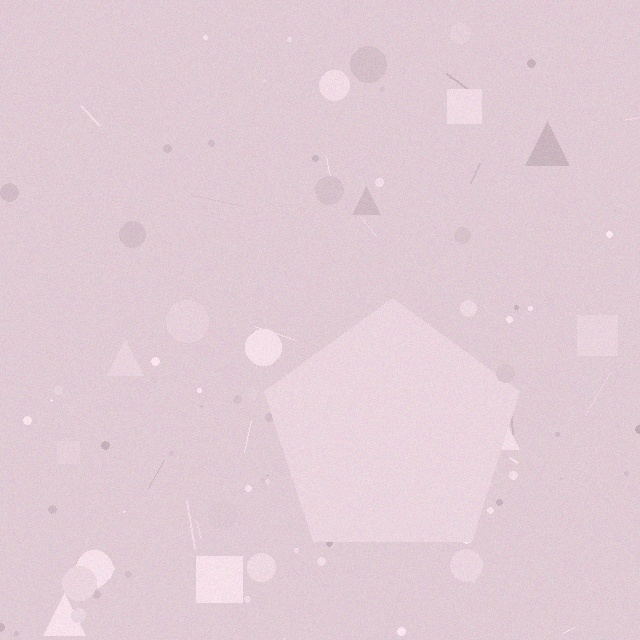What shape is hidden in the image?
A pentagon is hidden in the image.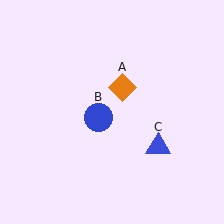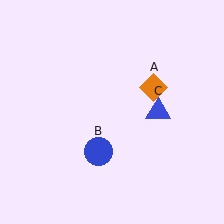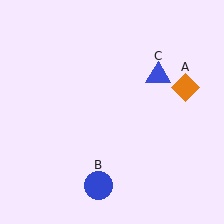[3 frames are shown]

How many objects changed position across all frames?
3 objects changed position: orange diamond (object A), blue circle (object B), blue triangle (object C).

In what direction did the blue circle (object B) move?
The blue circle (object B) moved down.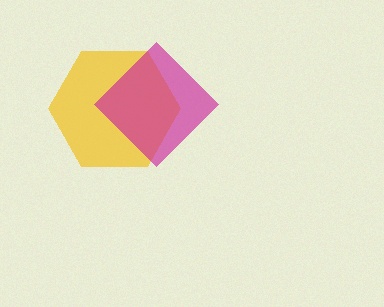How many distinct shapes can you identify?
There are 2 distinct shapes: a yellow hexagon, a magenta diamond.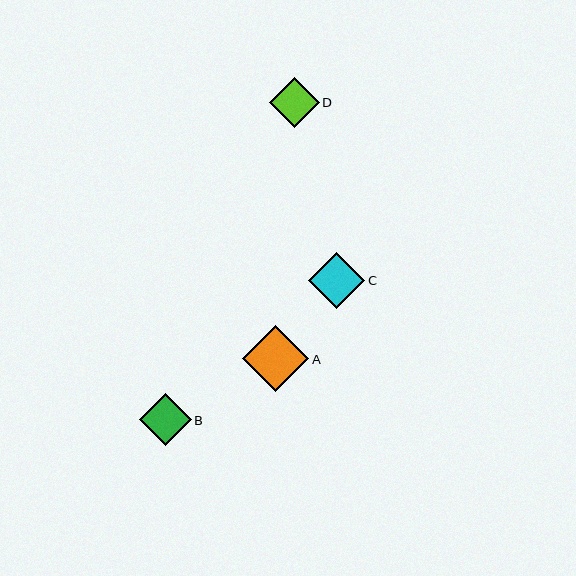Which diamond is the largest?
Diamond A is the largest with a size of approximately 66 pixels.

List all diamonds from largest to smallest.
From largest to smallest: A, C, B, D.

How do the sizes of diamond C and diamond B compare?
Diamond C and diamond B are approximately the same size.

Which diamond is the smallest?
Diamond D is the smallest with a size of approximately 50 pixels.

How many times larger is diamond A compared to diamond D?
Diamond A is approximately 1.3 times the size of diamond D.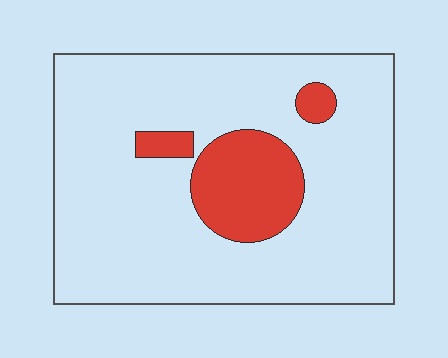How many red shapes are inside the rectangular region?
3.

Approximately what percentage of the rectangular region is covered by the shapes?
Approximately 15%.